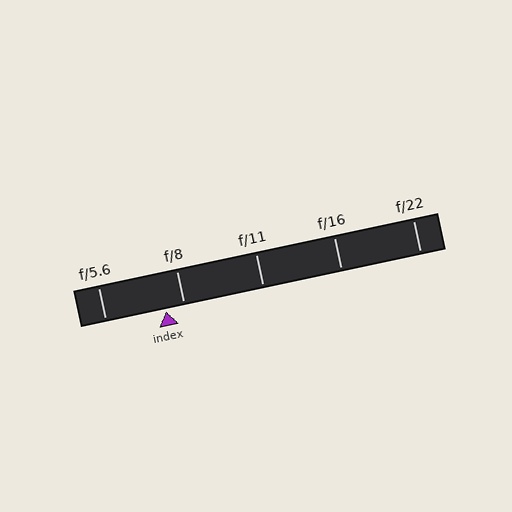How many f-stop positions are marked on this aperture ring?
There are 5 f-stop positions marked.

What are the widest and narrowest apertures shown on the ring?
The widest aperture shown is f/5.6 and the narrowest is f/22.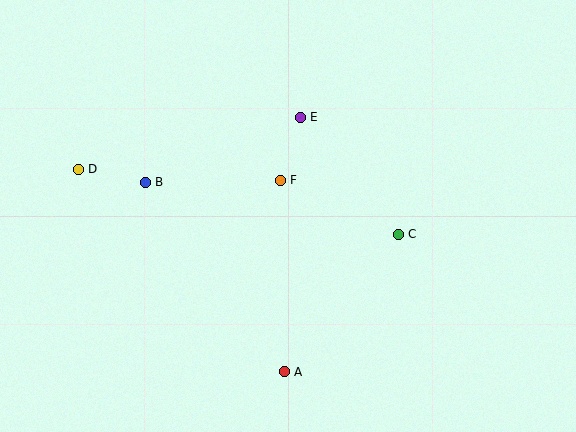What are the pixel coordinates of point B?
Point B is at (145, 182).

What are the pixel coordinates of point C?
Point C is at (398, 234).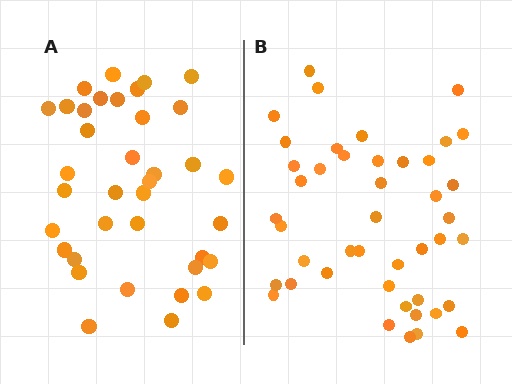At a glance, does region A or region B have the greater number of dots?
Region B (the right region) has more dots.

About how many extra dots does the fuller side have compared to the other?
Region B has roughly 8 or so more dots than region A.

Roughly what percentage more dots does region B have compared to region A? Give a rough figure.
About 20% more.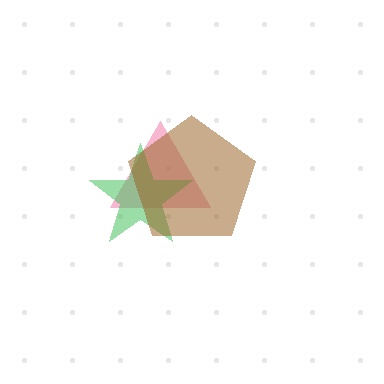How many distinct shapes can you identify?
There are 3 distinct shapes: a pink triangle, a green star, a brown pentagon.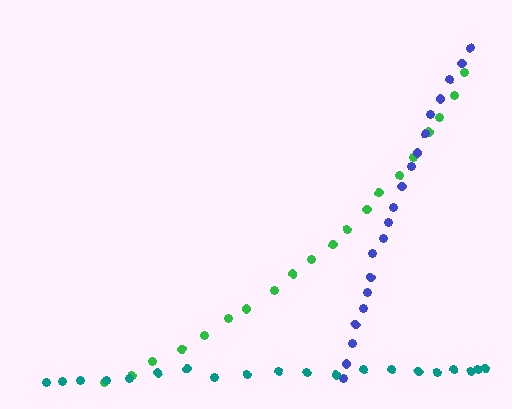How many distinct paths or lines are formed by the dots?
There are 3 distinct paths.